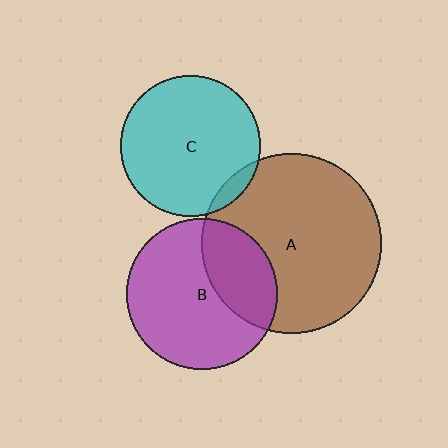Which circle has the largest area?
Circle A (brown).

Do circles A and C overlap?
Yes.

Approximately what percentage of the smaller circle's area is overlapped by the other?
Approximately 5%.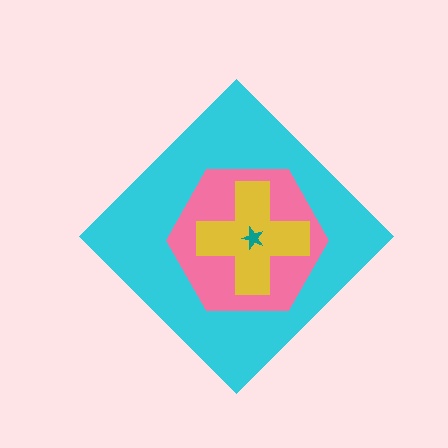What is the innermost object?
The teal star.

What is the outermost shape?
The cyan diamond.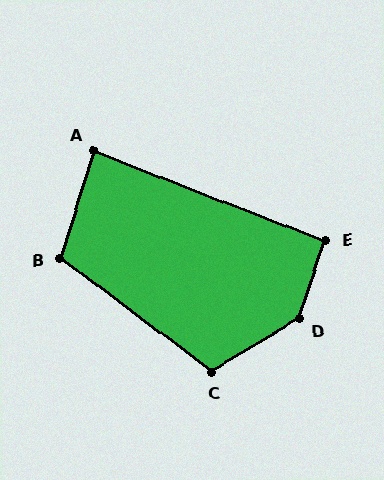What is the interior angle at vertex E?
Approximately 93 degrees (approximately right).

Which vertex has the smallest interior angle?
A, at approximately 86 degrees.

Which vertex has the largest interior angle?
D, at approximately 139 degrees.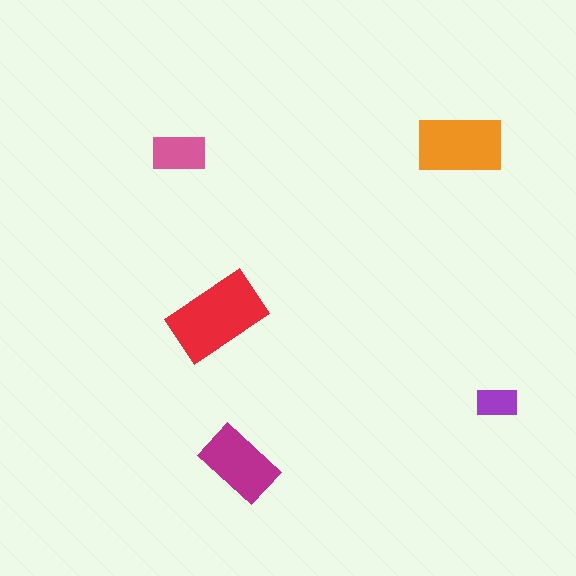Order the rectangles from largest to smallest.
the red one, the orange one, the magenta one, the pink one, the purple one.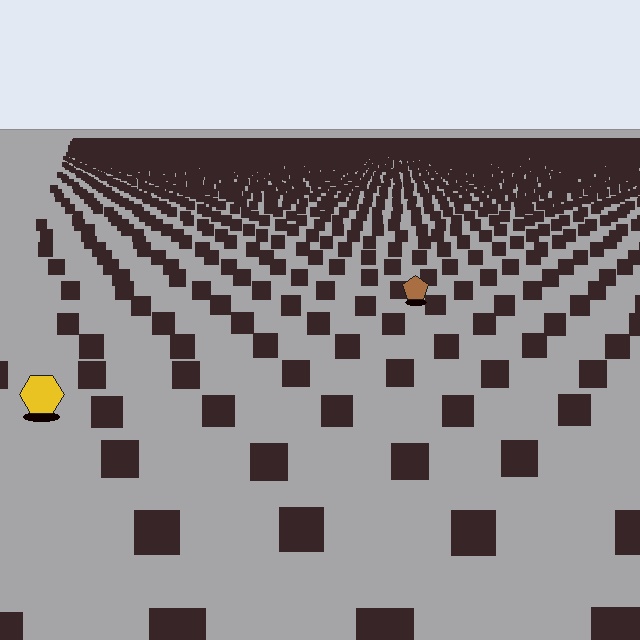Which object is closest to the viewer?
The yellow hexagon is closest. The texture marks near it are larger and more spread out.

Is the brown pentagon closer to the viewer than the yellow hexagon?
No. The yellow hexagon is closer — you can tell from the texture gradient: the ground texture is coarser near it.